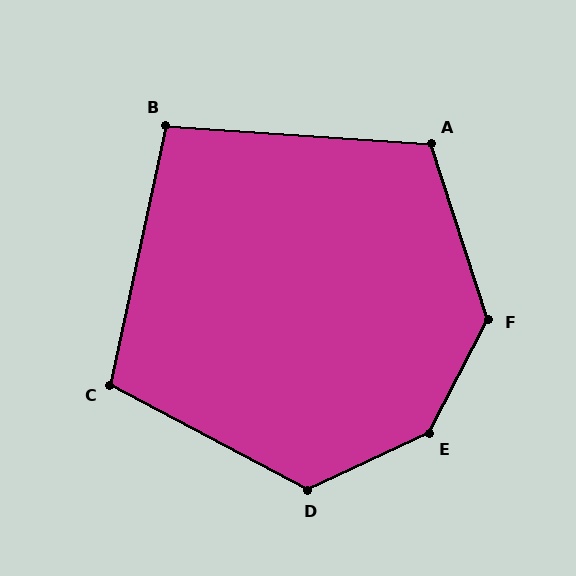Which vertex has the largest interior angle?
E, at approximately 142 degrees.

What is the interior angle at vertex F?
Approximately 135 degrees (obtuse).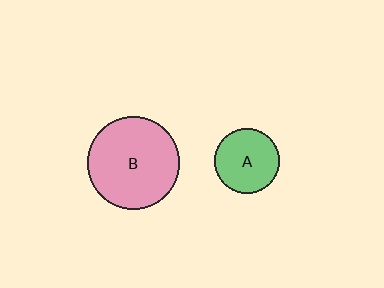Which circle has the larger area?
Circle B (pink).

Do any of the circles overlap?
No, none of the circles overlap.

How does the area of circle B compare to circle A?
Approximately 2.0 times.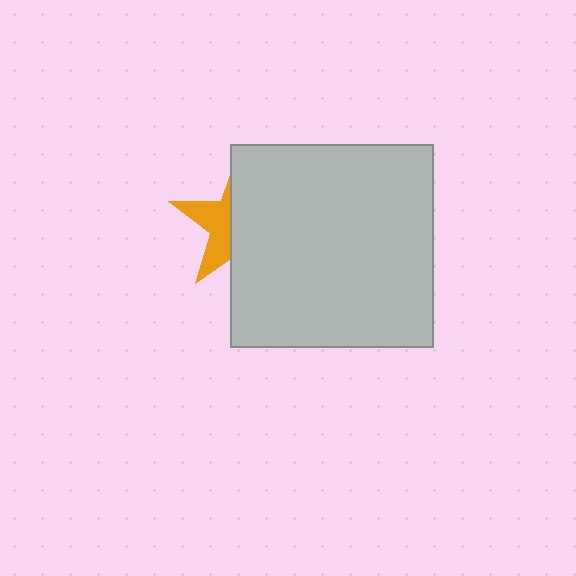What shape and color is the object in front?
The object in front is a light gray square.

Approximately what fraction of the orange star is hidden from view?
Roughly 63% of the orange star is hidden behind the light gray square.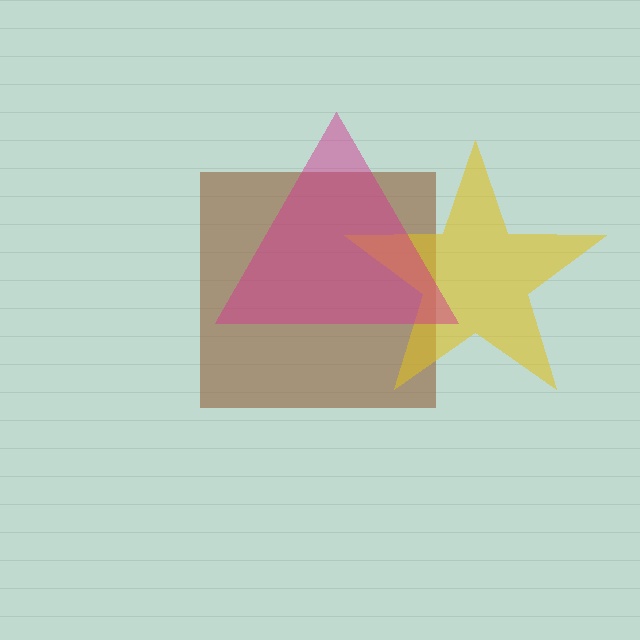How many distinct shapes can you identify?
There are 3 distinct shapes: a brown square, a yellow star, a magenta triangle.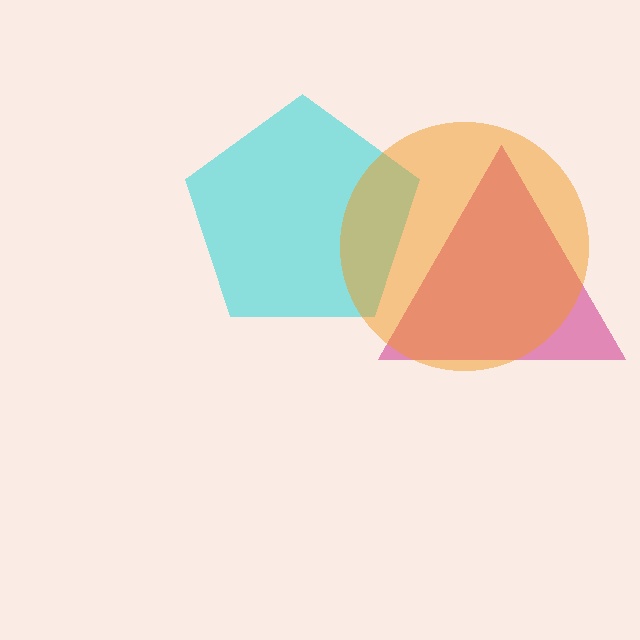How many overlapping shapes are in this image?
There are 3 overlapping shapes in the image.